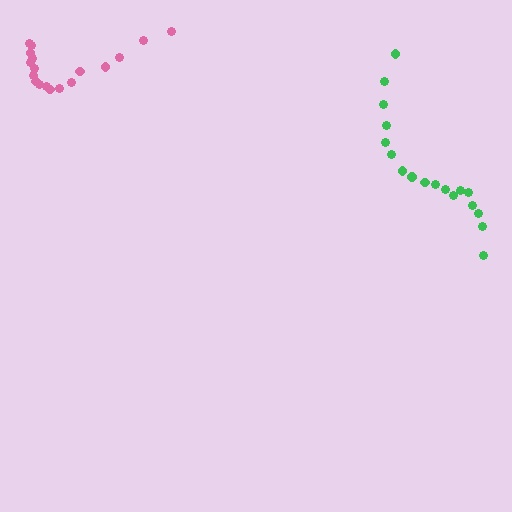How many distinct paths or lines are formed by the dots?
There are 2 distinct paths.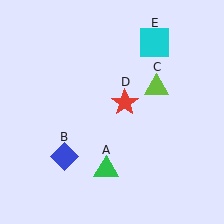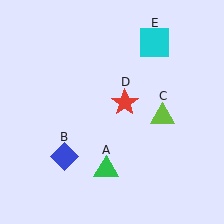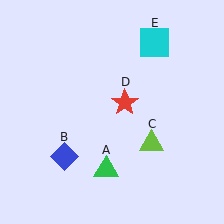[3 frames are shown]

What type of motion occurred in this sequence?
The lime triangle (object C) rotated clockwise around the center of the scene.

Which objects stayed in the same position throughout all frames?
Green triangle (object A) and blue diamond (object B) and red star (object D) and cyan square (object E) remained stationary.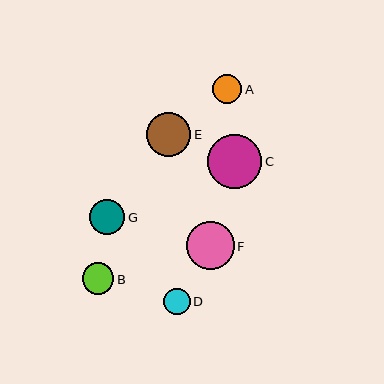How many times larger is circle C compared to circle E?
Circle C is approximately 1.2 times the size of circle E.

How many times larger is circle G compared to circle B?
Circle G is approximately 1.1 times the size of circle B.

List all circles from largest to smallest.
From largest to smallest: C, F, E, G, B, A, D.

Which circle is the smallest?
Circle D is the smallest with a size of approximately 27 pixels.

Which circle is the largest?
Circle C is the largest with a size of approximately 54 pixels.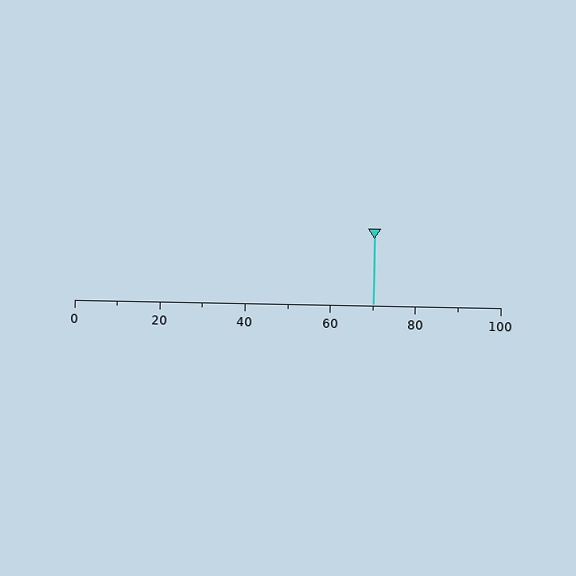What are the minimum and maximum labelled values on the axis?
The axis runs from 0 to 100.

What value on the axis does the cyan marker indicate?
The marker indicates approximately 70.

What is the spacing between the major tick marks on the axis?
The major ticks are spaced 20 apart.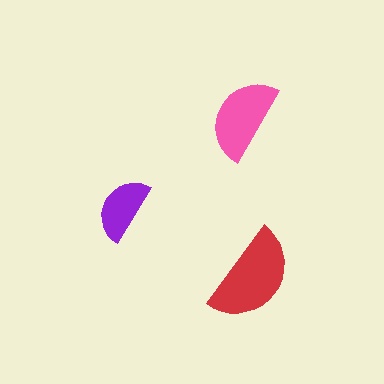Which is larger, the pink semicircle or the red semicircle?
The red one.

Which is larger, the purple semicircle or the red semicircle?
The red one.